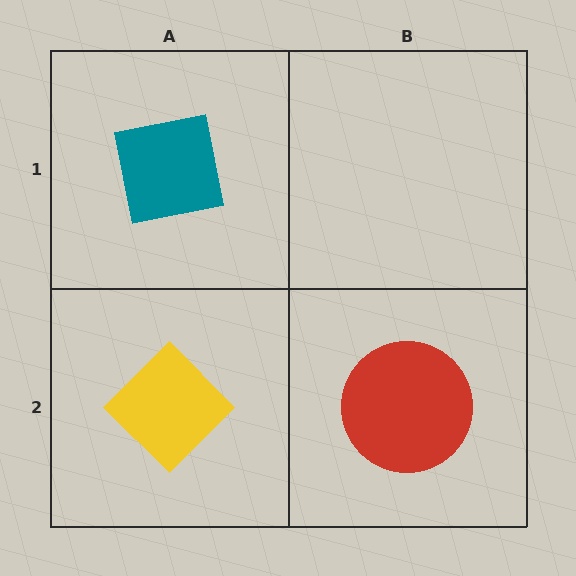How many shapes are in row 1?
1 shape.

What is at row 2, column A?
A yellow diamond.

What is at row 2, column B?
A red circle.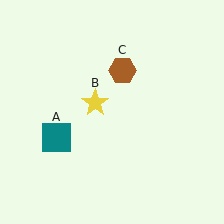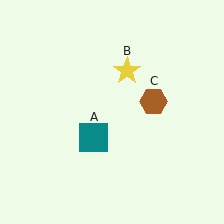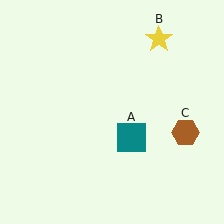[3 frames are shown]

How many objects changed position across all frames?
3 objects changed position: teal square (object A), yellow star (object B), brown hexagon (object C).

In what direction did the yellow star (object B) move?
The yellow star (object B) moved up and to the right.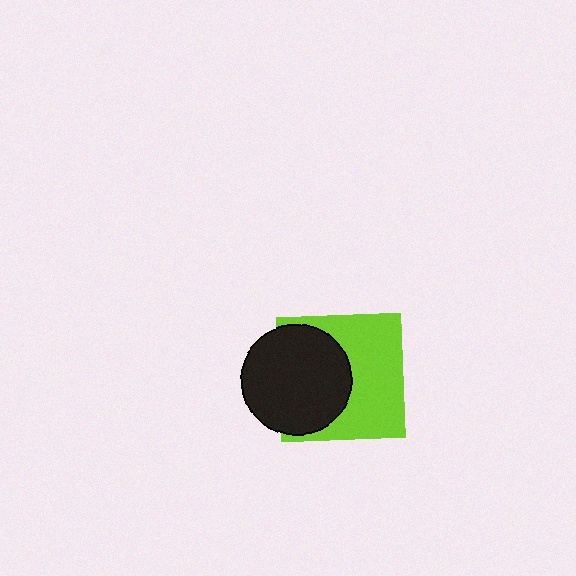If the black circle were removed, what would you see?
You would see the complete lime square.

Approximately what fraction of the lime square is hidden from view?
Roughly 45% of the lime square is hidden behind the black circle.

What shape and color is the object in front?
The object in front is a black circle.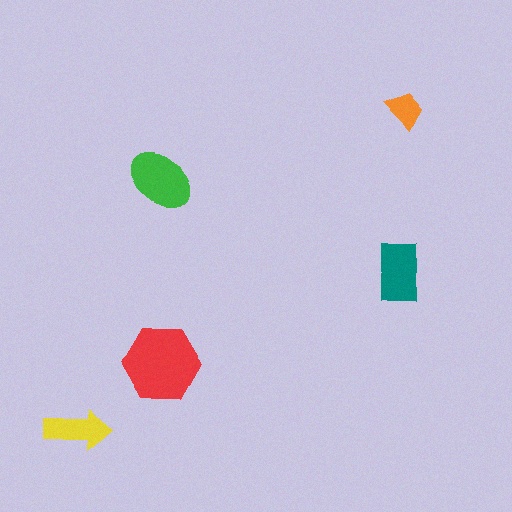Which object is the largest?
The red hexagon.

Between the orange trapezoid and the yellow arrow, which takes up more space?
The yellow arrow.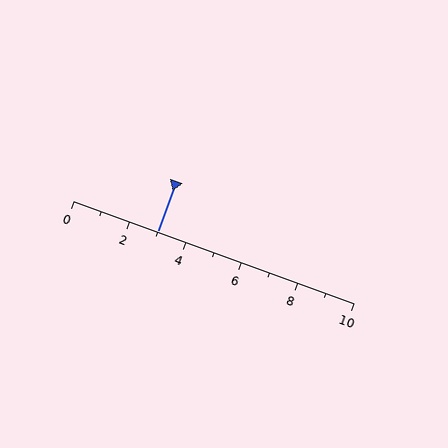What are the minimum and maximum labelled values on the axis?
The axis runs from 0 to 10.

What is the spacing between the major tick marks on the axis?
The major ticks are spaced 2 apart.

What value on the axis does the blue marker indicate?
The marker indicates approximately 3.